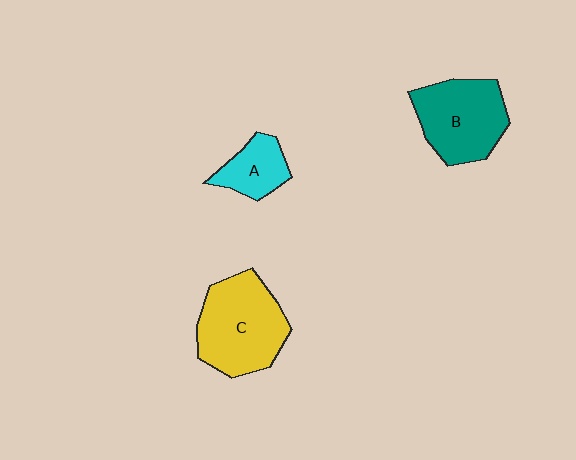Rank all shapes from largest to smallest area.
From largest to smallest: C (yellow), B (teal), A (cyan).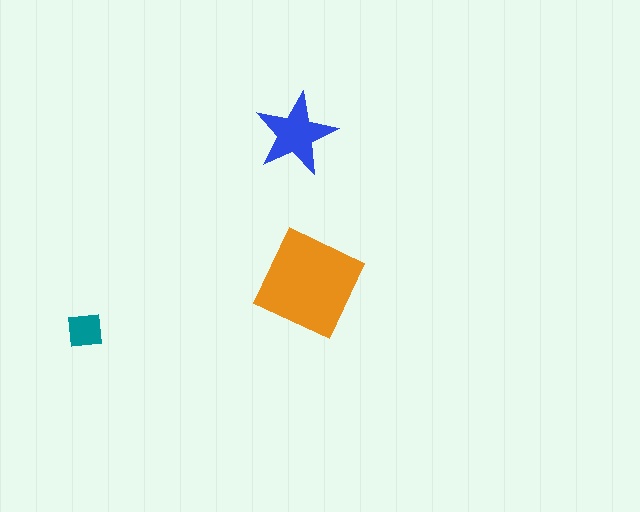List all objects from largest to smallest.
The orange square, the blue star, the teal square.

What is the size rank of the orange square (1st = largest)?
1st.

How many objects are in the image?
There are 3 objects in the image.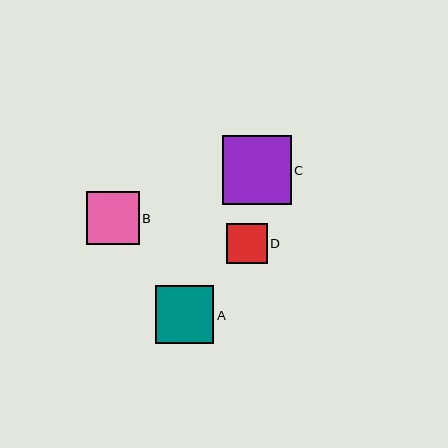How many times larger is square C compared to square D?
Square C is approximately 1.7 times the size of square D.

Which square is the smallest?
Square D is the smallest with a size of approximately 41 pixels.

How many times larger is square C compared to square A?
Square C is approximately 1.2 times the size of square A.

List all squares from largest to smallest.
From largest to smallest: C, A, B, D.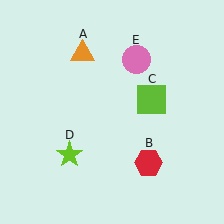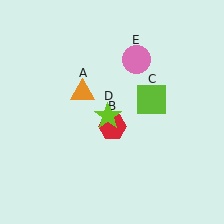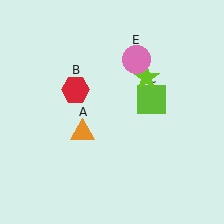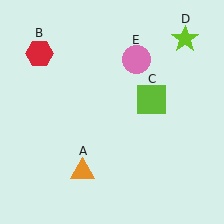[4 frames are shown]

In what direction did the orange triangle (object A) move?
The orange triangle (object A) moved down.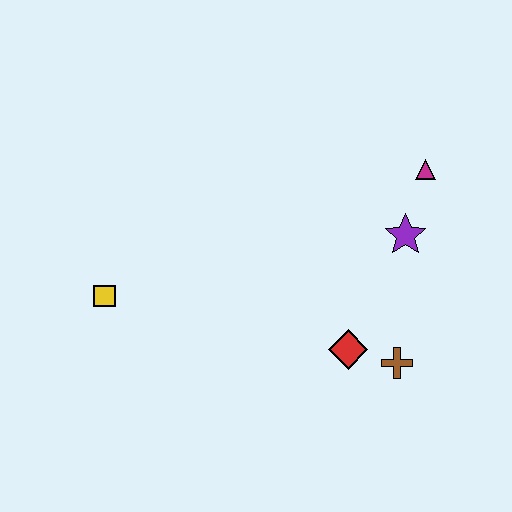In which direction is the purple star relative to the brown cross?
The purple star is above the brown cross.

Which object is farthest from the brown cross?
The yellow square is farthest from the brown cross.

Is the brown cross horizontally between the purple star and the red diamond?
Yes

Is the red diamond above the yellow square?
No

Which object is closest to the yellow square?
The red diamond is closest to the yellow square.